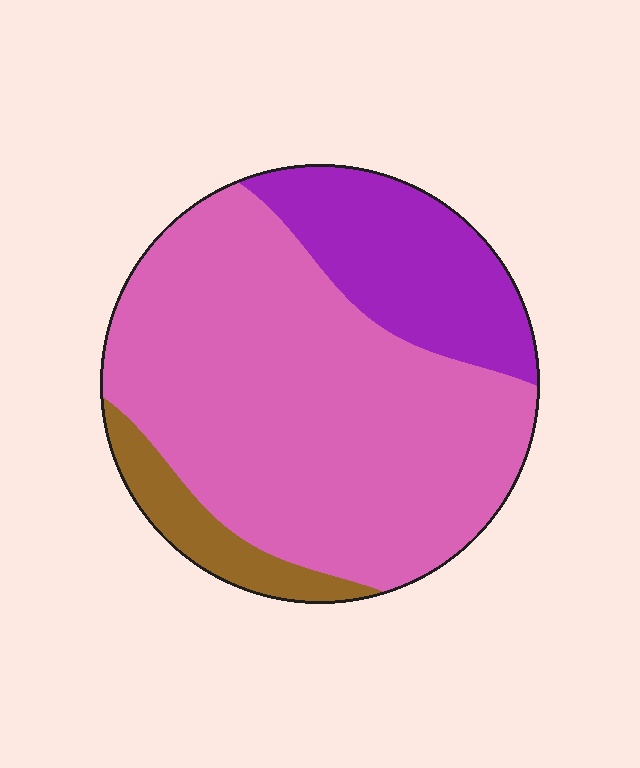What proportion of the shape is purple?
Purple takes up about one fifth (1/5) of the shape.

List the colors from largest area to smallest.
From largest to smallest: pink, purple, brown.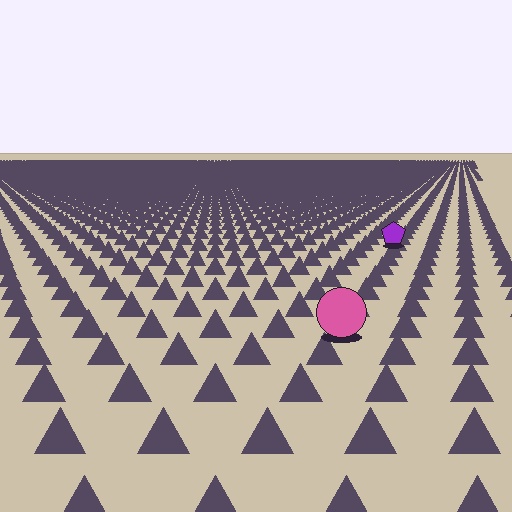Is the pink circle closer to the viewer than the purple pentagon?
Yes. The pink circle is closer — you can tell from the texture gradient: the ground texture is coarser near it.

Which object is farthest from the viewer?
The purple pentagon is farthest from the viewer. It appears smaller and the ground texture around it is denser.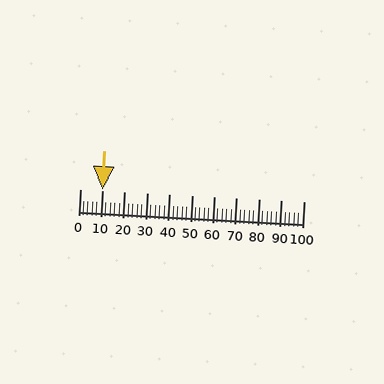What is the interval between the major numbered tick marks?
The major tick marks are spaced 10 units apart.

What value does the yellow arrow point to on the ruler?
The yellow arrow points to approximately 10.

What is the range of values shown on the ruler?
The ruler shows values from 0 to 100.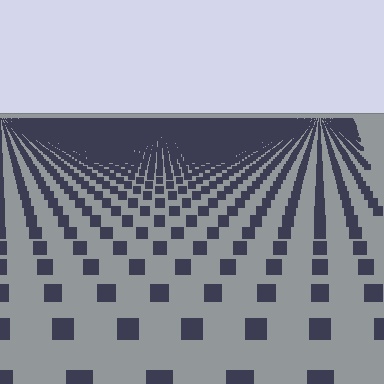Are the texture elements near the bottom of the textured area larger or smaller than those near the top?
Larger. Near the bottom, elements are closer to the viewer and appear at a bigger on-screen size.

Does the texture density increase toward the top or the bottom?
Density increases toward the top.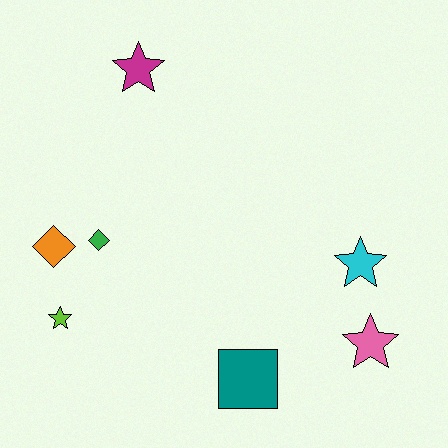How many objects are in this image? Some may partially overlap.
There are 7 objects.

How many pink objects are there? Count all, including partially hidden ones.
There is 1 pink object.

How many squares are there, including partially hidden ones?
There is 1 square.